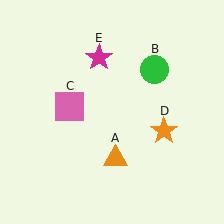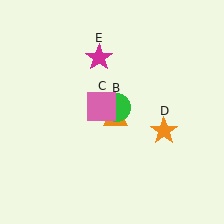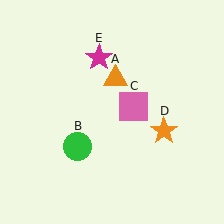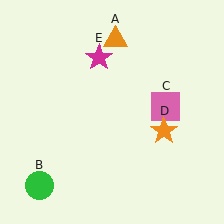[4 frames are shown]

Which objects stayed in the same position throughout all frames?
Orange star (object D) and magenta star (object E) remained stationary.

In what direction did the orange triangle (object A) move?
The orange triangle (object A) moved up.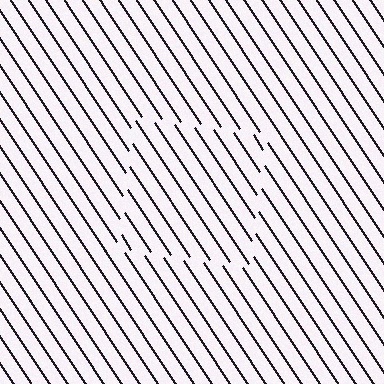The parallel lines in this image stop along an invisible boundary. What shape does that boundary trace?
An illusory square. The interior of the shape contains the same grating, shifted by half a period — the contour is defined by the phase discontinuity where line-ends from the inner and outer gratings abut.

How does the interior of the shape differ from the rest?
The interior of the shape contains the same grating, shifted by half a period — the contour is defined by the phase discontinuity where line-ends from the inner and outer gratings abut.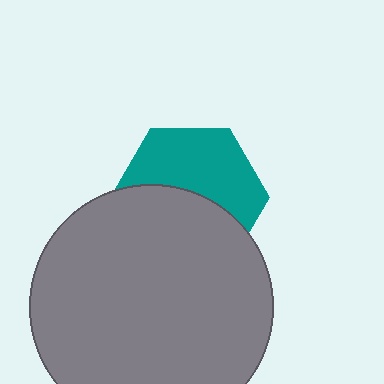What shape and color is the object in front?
The object in front is a gray circle.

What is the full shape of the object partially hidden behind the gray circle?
The partially hidden object is a teal hexagon.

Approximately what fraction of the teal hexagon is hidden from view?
Roughly 49% of the teal hexagon is hidden behind the gray circle.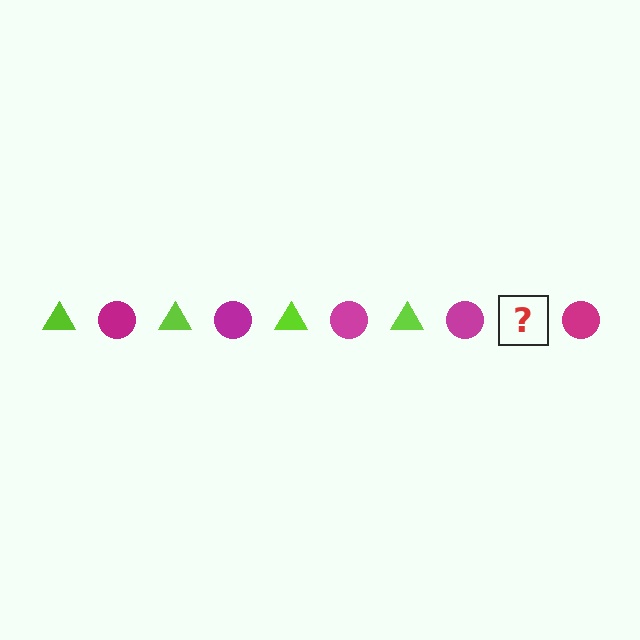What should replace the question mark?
The question mark should be replaced with a lime triangle.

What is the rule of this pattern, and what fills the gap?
The rule is that the pattern alternates between lime triangle and magenta circle. The gap should be filled with a lime triangle.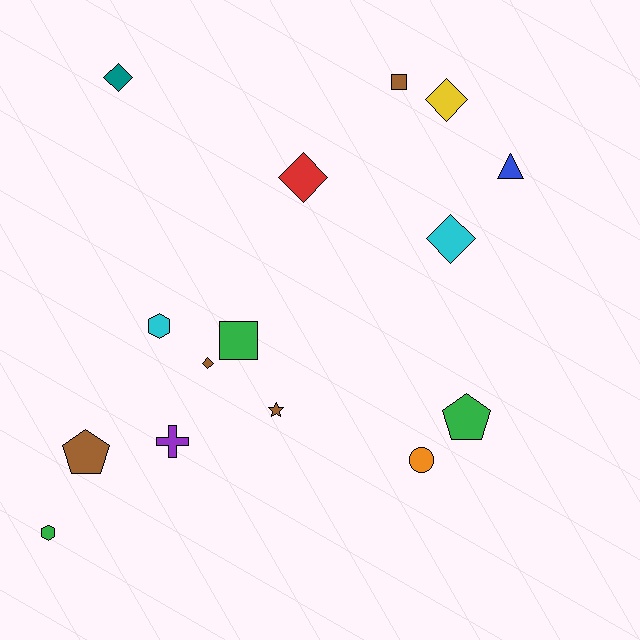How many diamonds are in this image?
There are 5 diamonds.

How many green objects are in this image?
There are 3 green objects.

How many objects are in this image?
There are 15 objects.